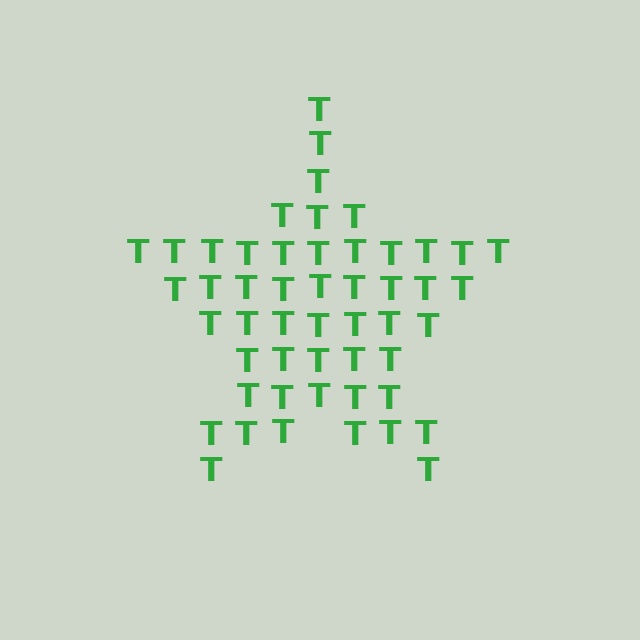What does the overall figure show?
The overall figure shows a star.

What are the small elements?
The small elements are letter T's.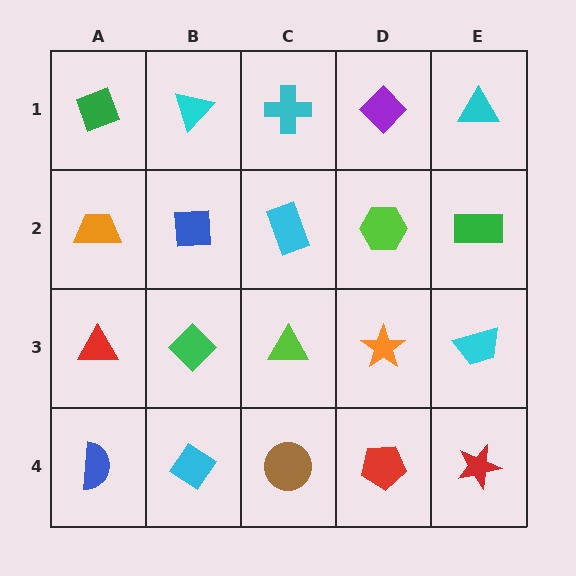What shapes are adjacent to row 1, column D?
A lime hexagon (row 2, column D), a cyan cross (row 1, column C), a cyan triangle (row 1, column E).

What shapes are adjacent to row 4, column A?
A red triangle (row 3, column A), a cyan diamond (row 4, column B).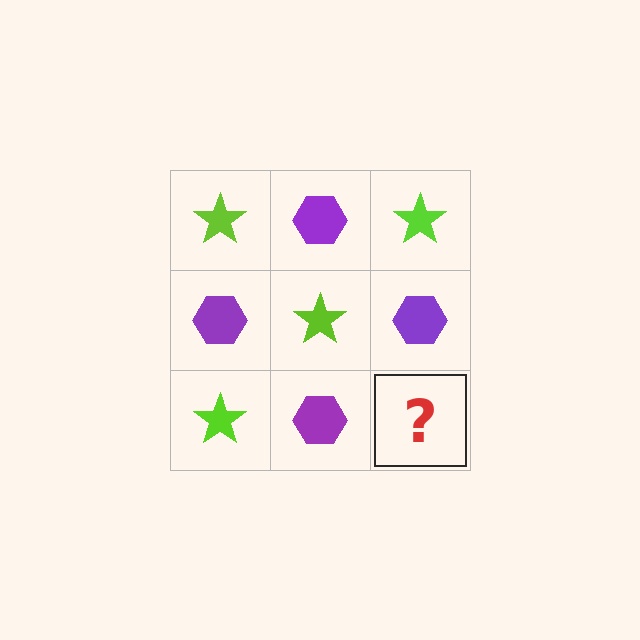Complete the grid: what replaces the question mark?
The question mark should be replaced with a lime star.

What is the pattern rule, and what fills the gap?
The rule is that it alternates lime star and purple hexagon in a checkerboard pattern. The gap should be filled with a lime star.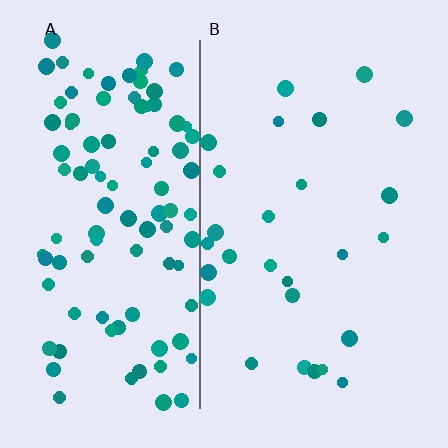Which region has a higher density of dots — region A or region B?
A (the left).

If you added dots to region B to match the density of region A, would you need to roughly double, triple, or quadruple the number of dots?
Approximately quadruple.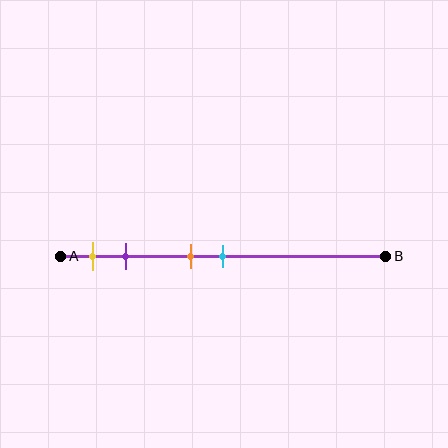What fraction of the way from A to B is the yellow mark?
The yellow mark is approximately 10% (0.1) of the way from A to B.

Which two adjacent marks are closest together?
The orange and cyan marks are the closest adjacent pair.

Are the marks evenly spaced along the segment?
No, the marks are not evenly spaced.